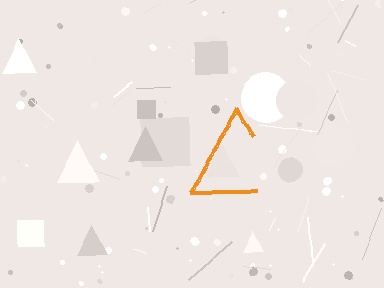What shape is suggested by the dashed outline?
The dashed outline suggests a triangle.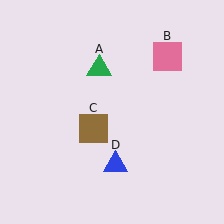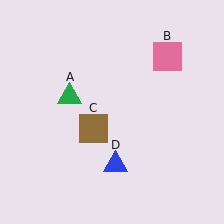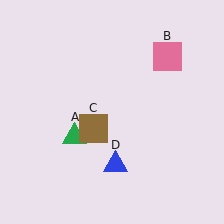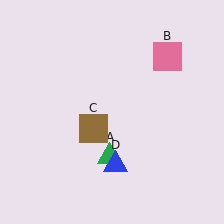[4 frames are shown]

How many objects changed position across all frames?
1 object changed position: green triangle (object A).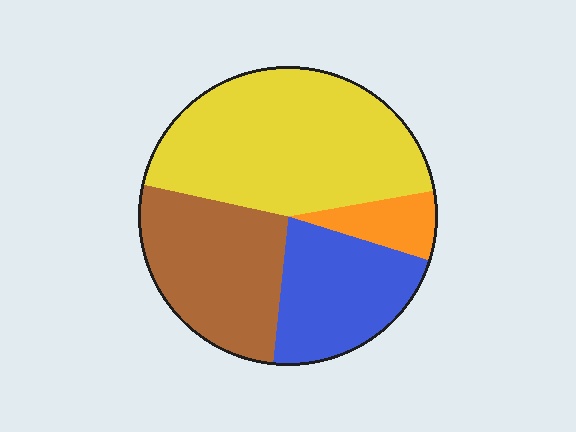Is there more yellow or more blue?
Yellow.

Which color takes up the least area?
Orange, at roughly 10%.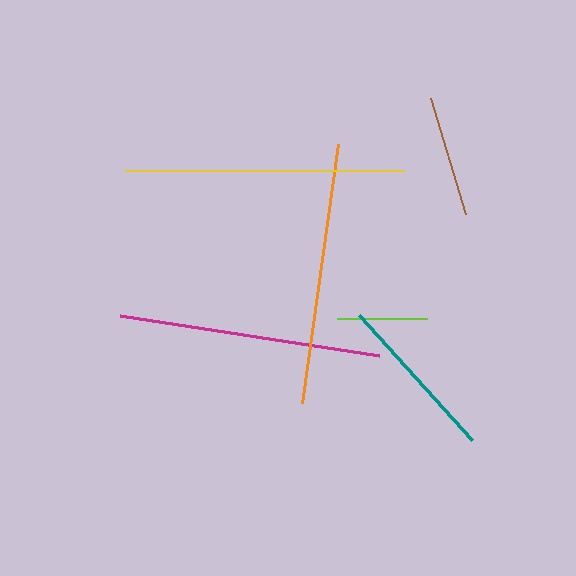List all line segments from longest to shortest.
From longest to shortest: yellow, orange, magenta, teal, brown, lime.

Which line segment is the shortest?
The lime line is the shortest at approximately 90 pixels.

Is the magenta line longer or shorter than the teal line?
The magenta line is longer than the teal line.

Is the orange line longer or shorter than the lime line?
The orange line is longer than the lime line.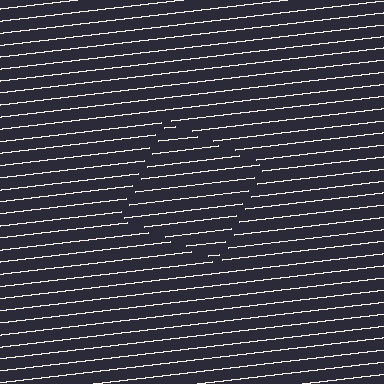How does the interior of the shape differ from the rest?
The interior of the shape contains the same grating, shifted by half a period — the contour is defined by the phase discontinuity where line-ends from the inner and outer gratings abut.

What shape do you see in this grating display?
An illusory square. The interior of the shape contains the same grating, shifted by half a period — the contour is defined by the phase discontinuity where line-ends from the inner and outer gratings abut.